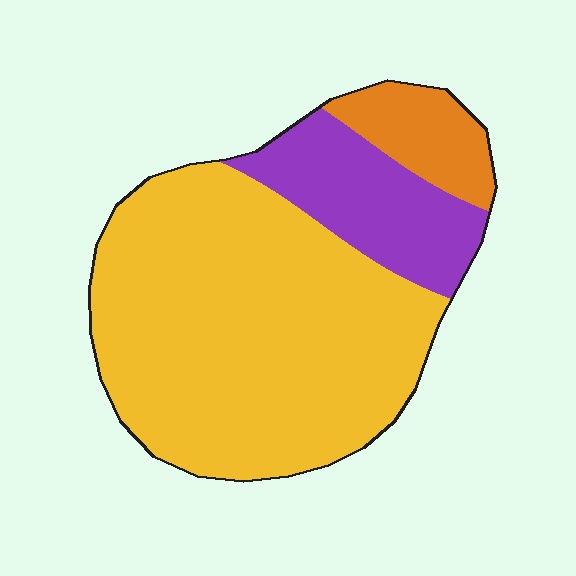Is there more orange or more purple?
Purple.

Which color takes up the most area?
Yellow, at roughly 70%.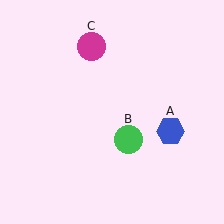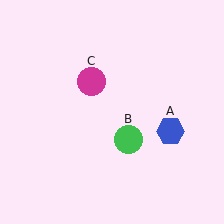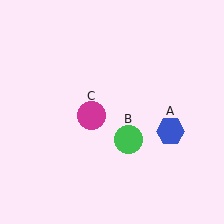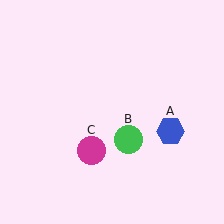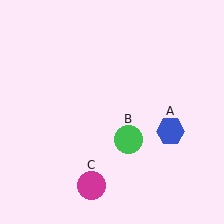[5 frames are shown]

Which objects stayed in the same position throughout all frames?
Blue hexagon (object A) and green circle (object B) remained stationary.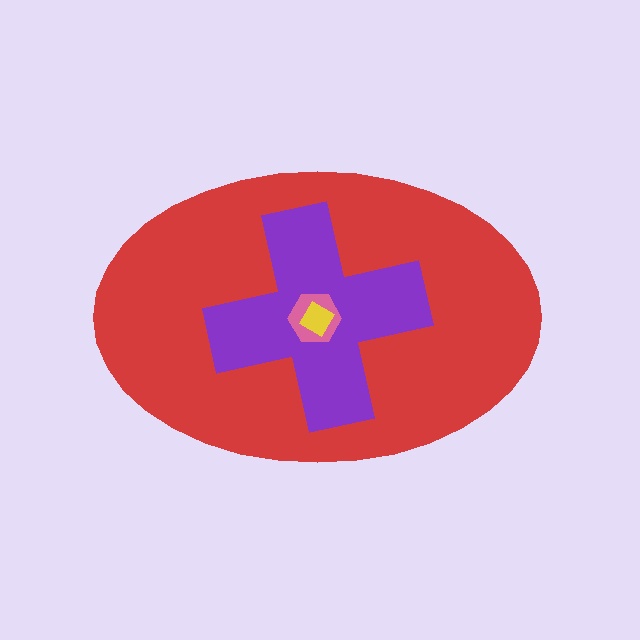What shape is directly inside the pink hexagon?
The yellow diamond.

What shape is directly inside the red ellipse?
The purple cross.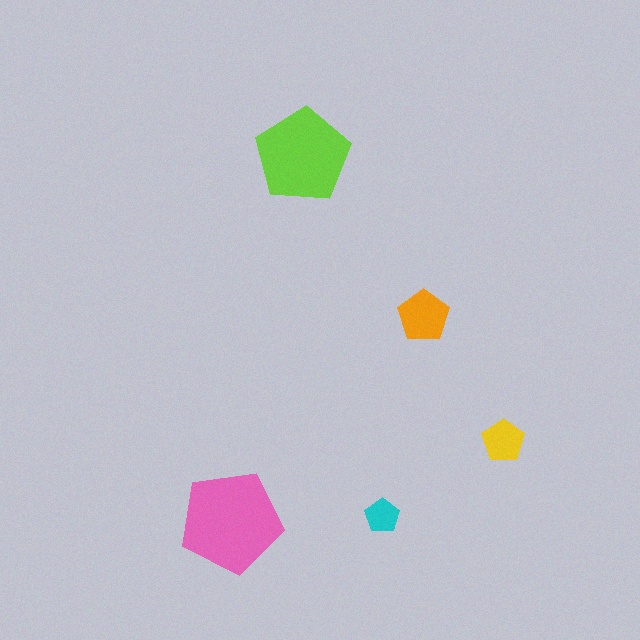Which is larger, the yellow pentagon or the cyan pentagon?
The yellow one.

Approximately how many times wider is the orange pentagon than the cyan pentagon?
About 1.5 times wider.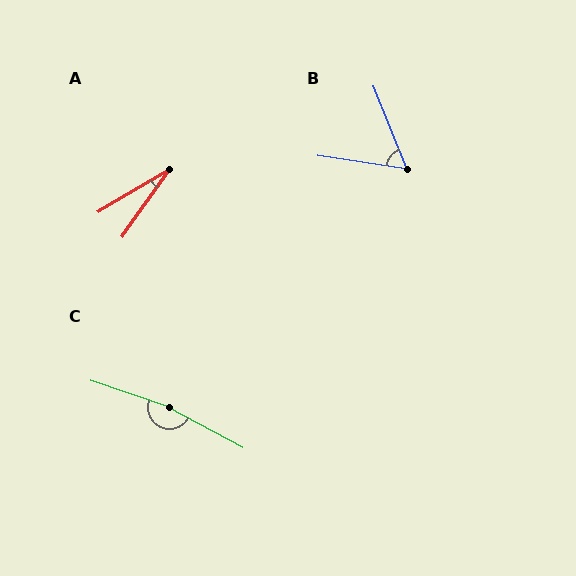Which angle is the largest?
C, at approximately 170 degrees.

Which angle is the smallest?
A, at approximately 25 degrees.